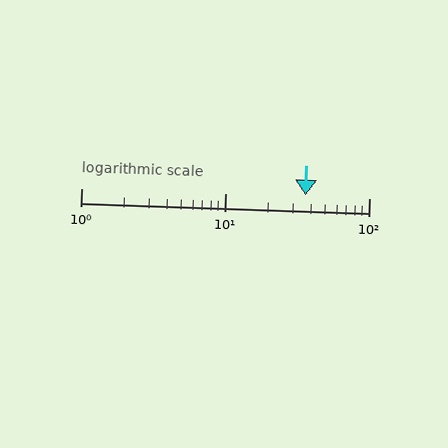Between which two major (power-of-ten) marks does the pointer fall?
The pointer is between 10 and 100.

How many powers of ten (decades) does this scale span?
The scale spans 2 decades, from 1 to 100.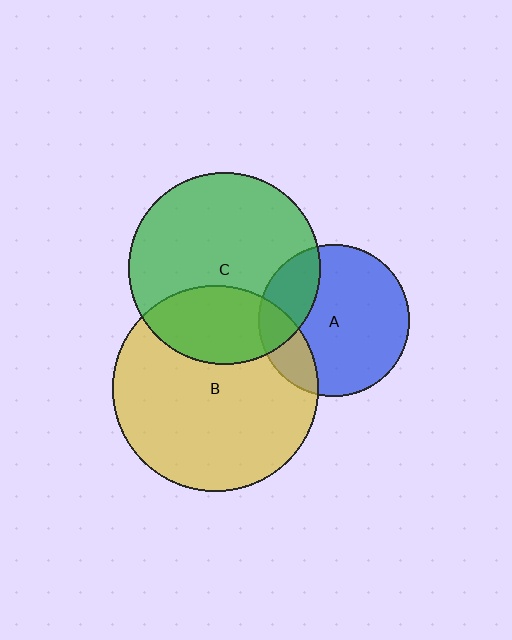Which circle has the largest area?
Circle B (yellow).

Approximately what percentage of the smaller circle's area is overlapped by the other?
Approximately 20%.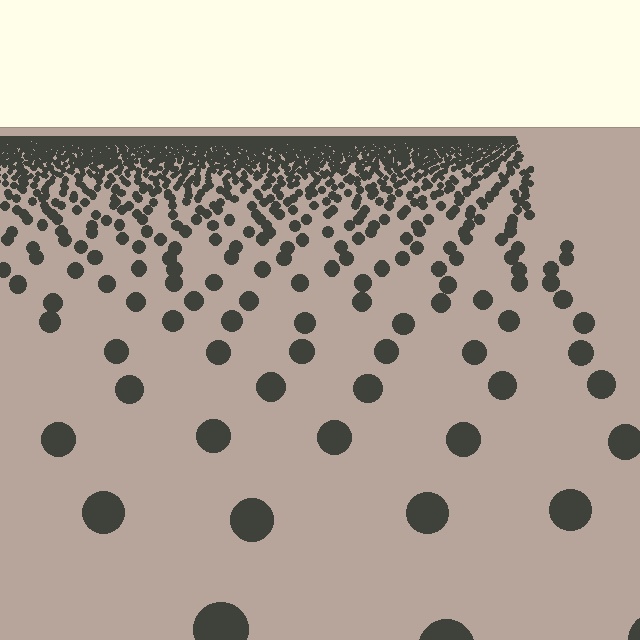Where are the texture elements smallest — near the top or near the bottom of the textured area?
Near the top.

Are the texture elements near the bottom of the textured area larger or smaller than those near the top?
Larger. Near the bottom, elements are closer to the viewer and appear at a bigger on-screen size.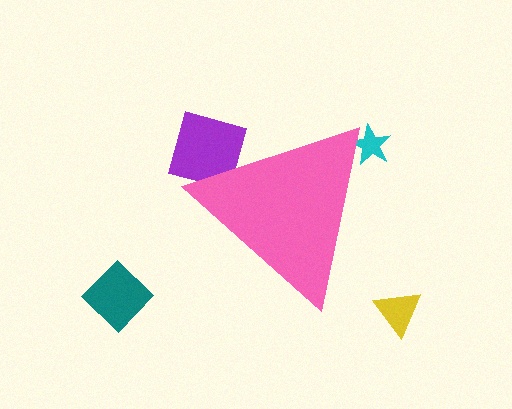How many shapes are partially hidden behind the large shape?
2 shapes are partially hidden.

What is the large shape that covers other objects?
A pink triangle.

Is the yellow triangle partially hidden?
No, the yellow triangle is fully visible.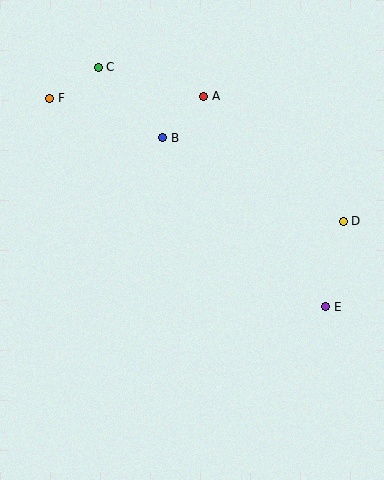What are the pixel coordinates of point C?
Point C is at (98, 67).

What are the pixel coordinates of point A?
Point A is at (204, 96).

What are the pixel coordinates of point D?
Point D is at (343, 221).